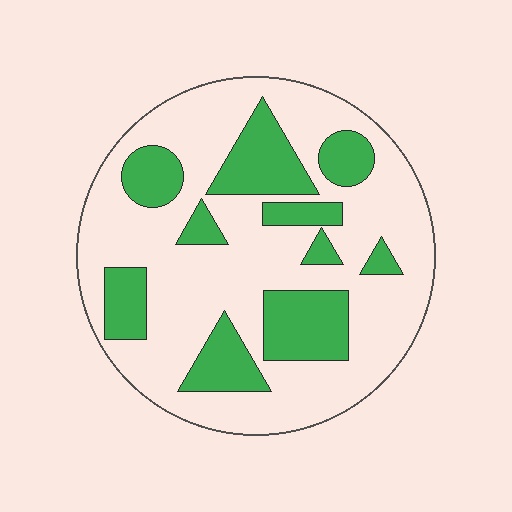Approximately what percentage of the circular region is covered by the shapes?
Approximately 30%.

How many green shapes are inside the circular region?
10.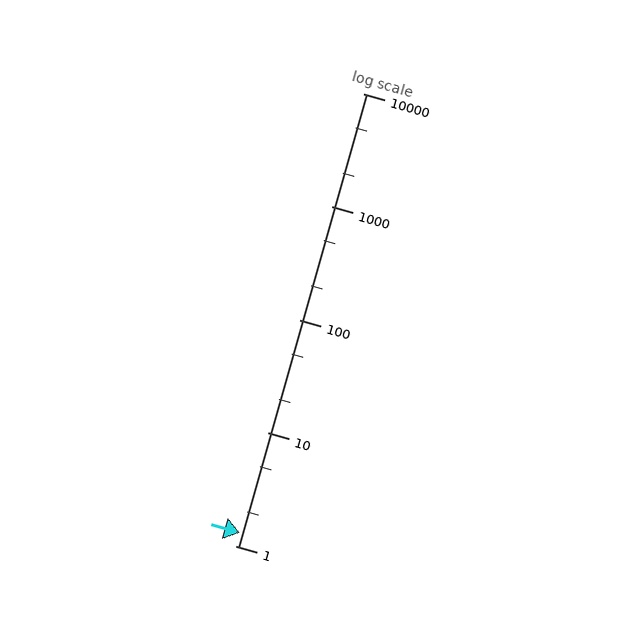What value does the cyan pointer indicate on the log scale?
The pointer indicates approximately 1.3.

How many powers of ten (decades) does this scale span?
The scale spans 4 decades, from 1 to 10000.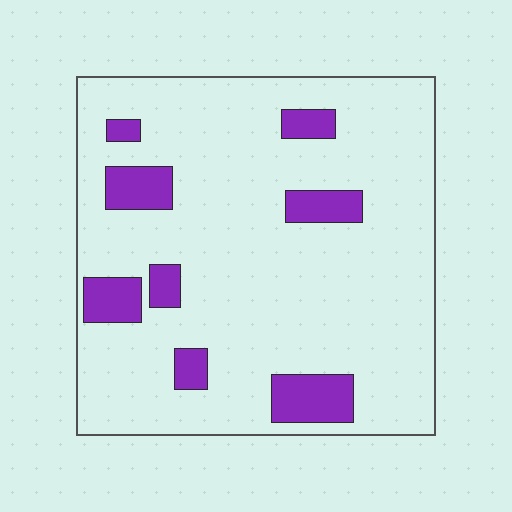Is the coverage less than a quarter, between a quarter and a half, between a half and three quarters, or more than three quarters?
Less than a quarter.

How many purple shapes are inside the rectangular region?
8.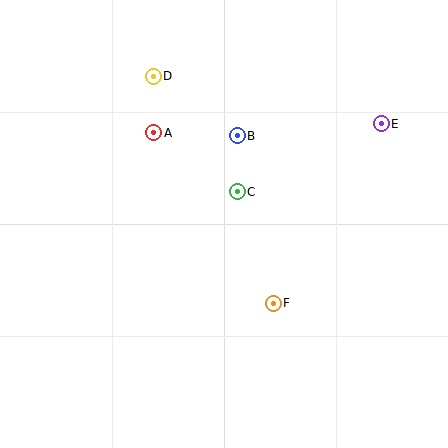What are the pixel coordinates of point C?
Point C is at (237, 192).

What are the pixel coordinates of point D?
Point D is at (153, 76).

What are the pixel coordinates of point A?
Point A is at (154, 133).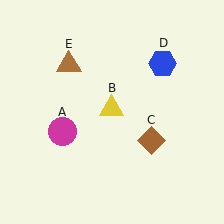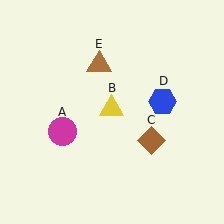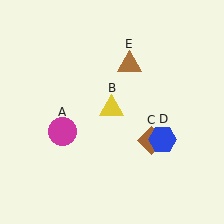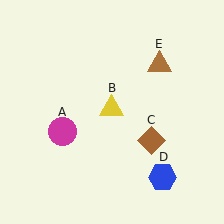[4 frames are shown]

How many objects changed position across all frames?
2 objects changed position: blue hexagon (object D), brown triangle (object E).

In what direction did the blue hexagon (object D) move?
The blue hexagon (object D) moved down.